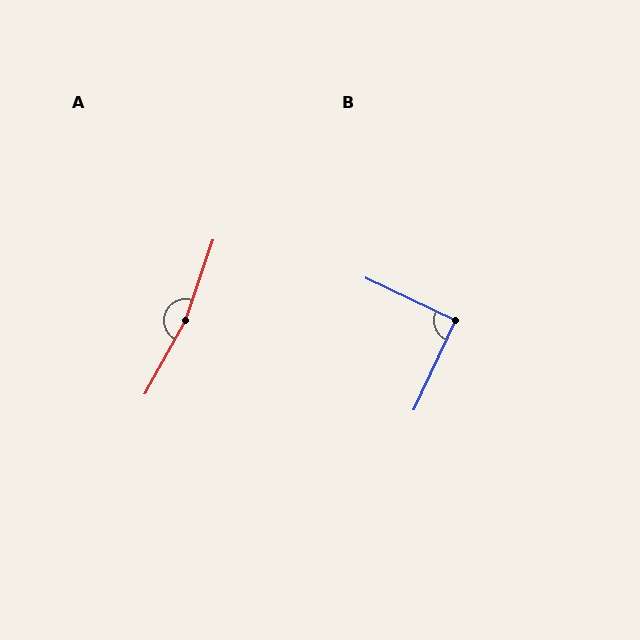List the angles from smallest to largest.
B (91°), A (170°).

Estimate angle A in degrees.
Approximately 170 degrees.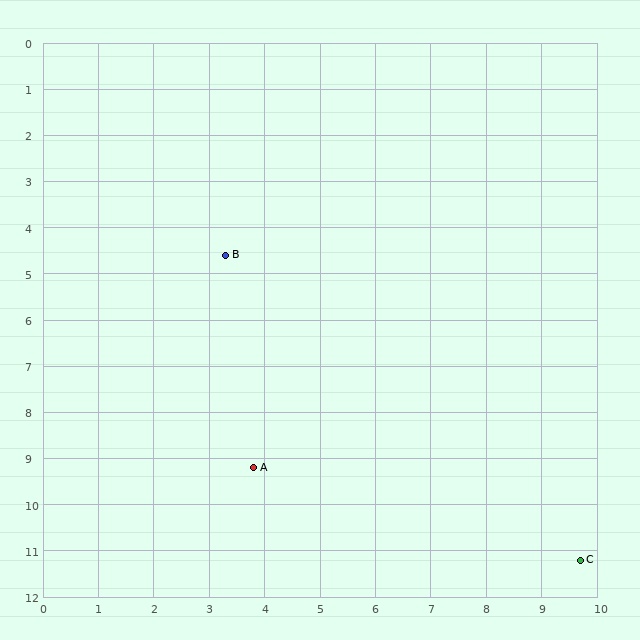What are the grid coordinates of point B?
Point B is at approximately (3.3, 4.6).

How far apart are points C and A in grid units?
Points C and A are about 6.2 grid units apart.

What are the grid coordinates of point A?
Point A is at approximately (3.8, 9.2).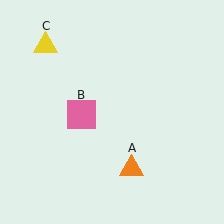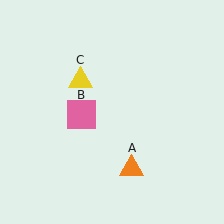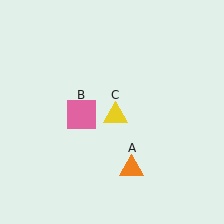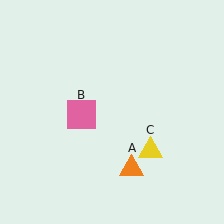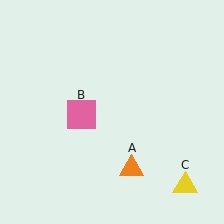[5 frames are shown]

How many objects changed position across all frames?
1 object changed position: yellow triangle (object C).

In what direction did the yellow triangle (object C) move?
The yellow triangle (object C) moved down and to the right.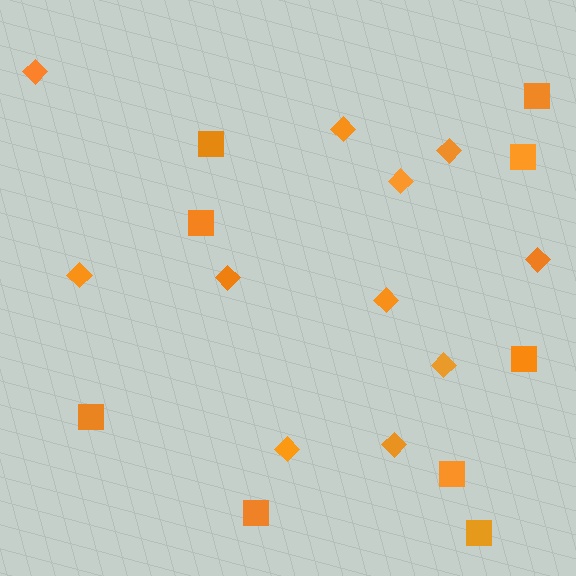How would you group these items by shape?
There are 2 groups: one group of diamonds (11) and one group of squares (9).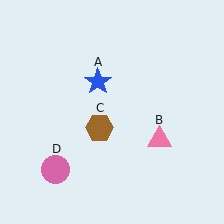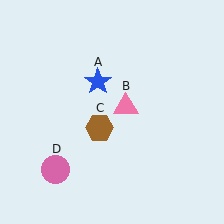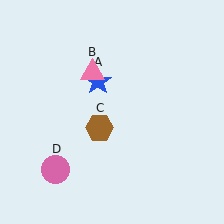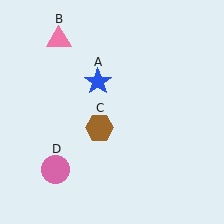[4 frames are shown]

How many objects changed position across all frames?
1 object changed position: pink triangle (object B).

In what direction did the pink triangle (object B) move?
The pink triangle (object B) moved up and to the left.